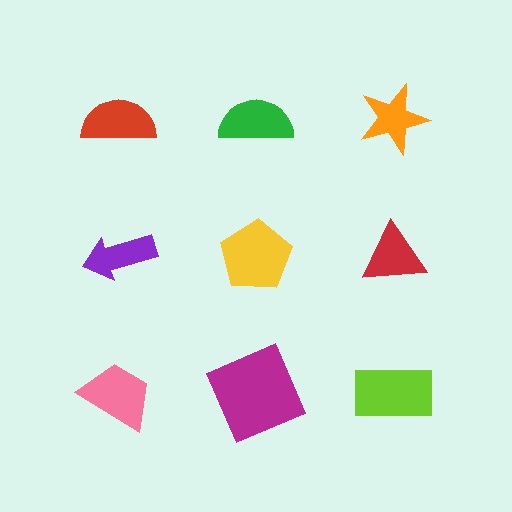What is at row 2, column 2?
A yellow pentagon.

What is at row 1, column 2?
A green semicircle.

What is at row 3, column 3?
A lime rectangle.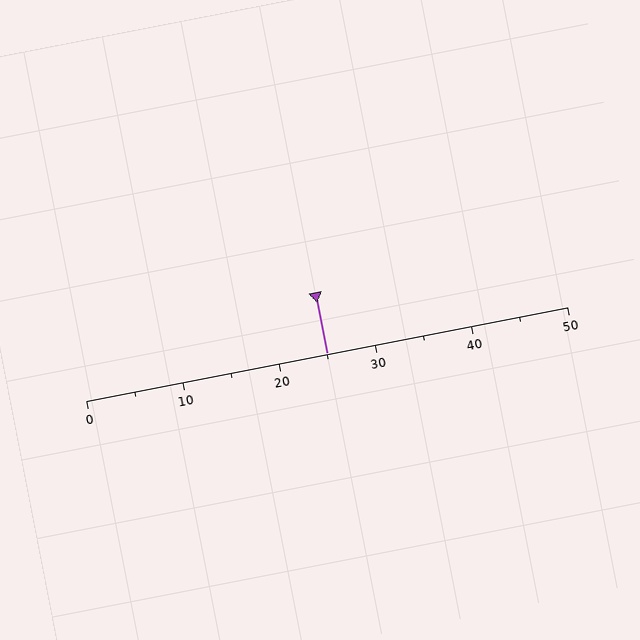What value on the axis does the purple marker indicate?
The marker indicates approximately 25.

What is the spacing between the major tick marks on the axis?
The major ticks are spaced 10 apart.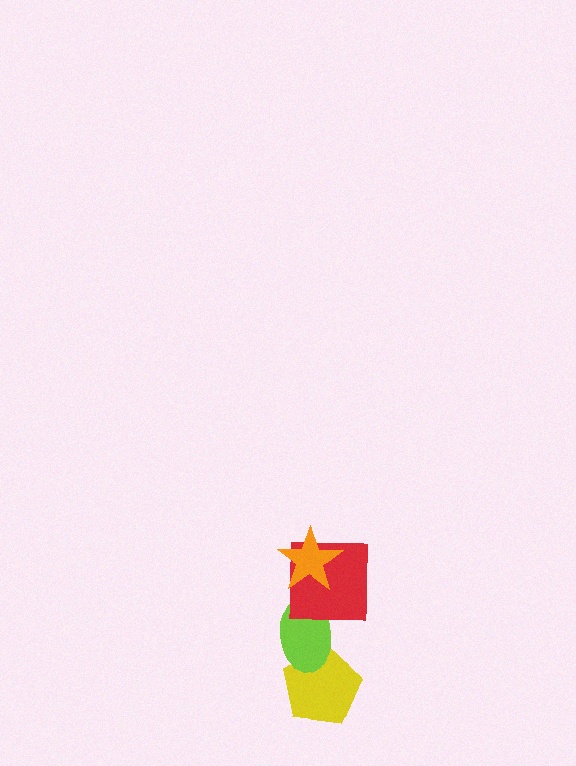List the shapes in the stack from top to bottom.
From top to bottom: the orange star, the red square, the lime ellipse, the yellow pentagon.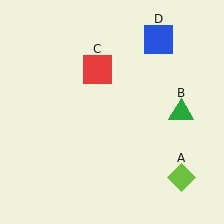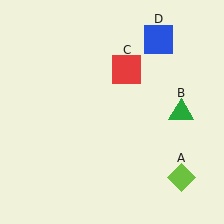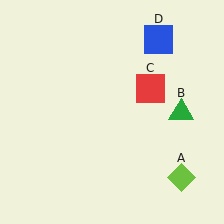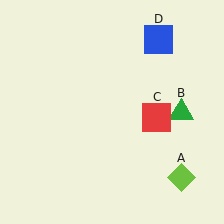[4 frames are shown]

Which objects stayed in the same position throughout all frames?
Lime diamond (object A) and green triangle (object B) and blue square (object D) remained stationary.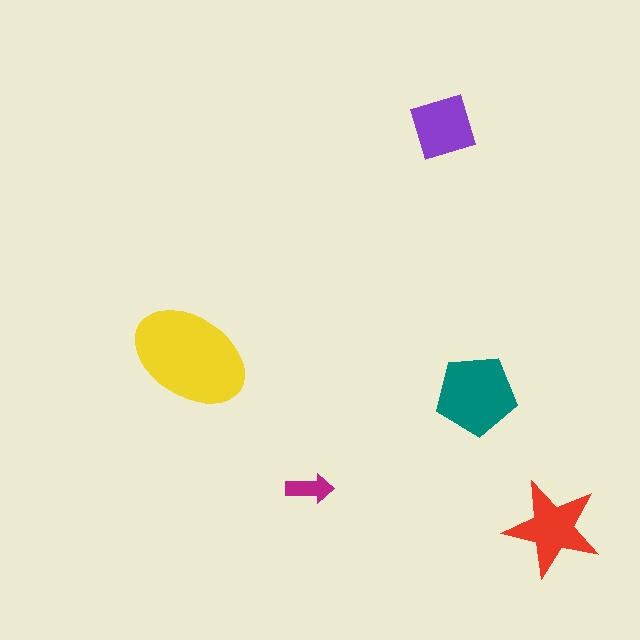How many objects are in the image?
There are 5 objects in the image.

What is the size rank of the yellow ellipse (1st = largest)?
1st.